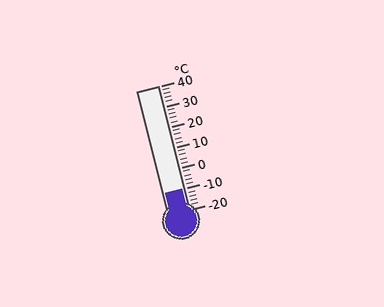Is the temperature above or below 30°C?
The temperature is below 30°C.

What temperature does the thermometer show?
The thermometer shows approximately -10°C.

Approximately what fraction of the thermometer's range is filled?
The thermometer is filled to approximately 15% of its range.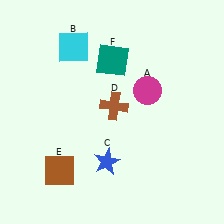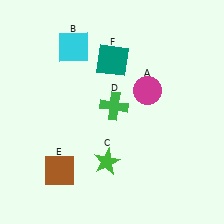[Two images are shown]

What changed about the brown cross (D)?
In Image 1, D is brown. In Image 2, it changed to green.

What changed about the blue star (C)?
In Image 1, C is blue. In Image 2, it changed to green.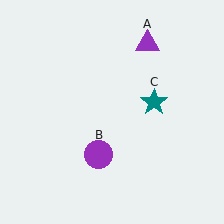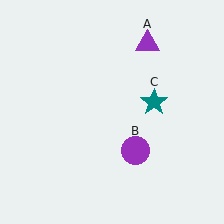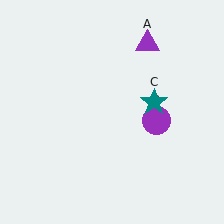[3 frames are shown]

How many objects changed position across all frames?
1 object changed position: purple circle (object B).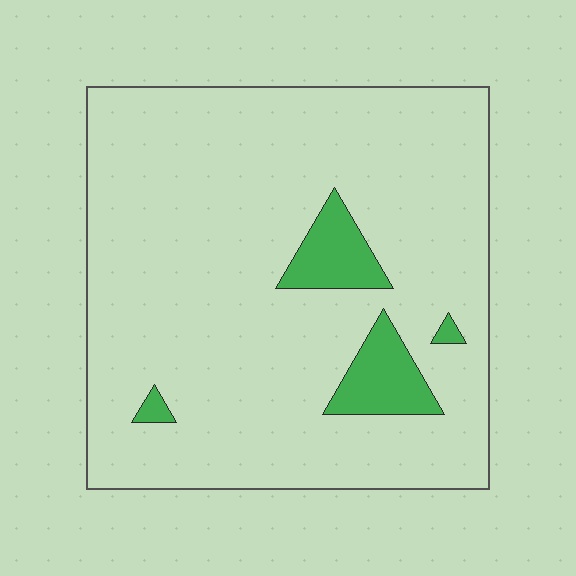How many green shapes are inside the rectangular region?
4.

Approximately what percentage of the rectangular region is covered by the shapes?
Approximately 10%.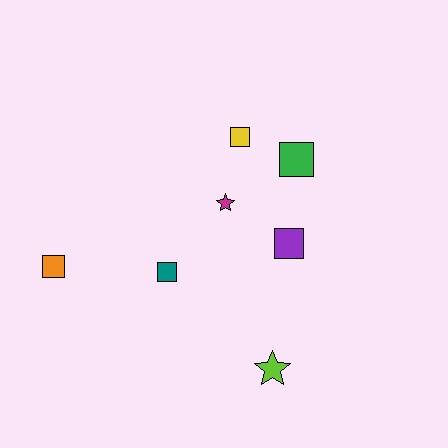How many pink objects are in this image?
There are no pink objects.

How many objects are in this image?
There are 7 objects.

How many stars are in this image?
There are 2 stars.